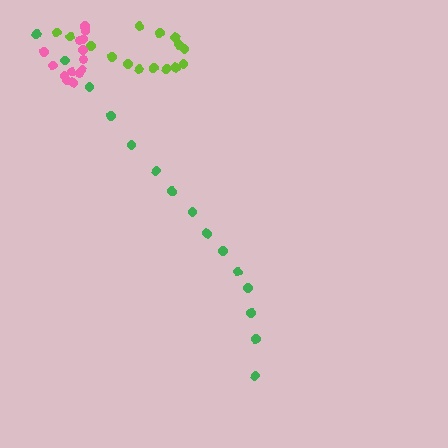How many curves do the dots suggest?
There are 3 distinct paths.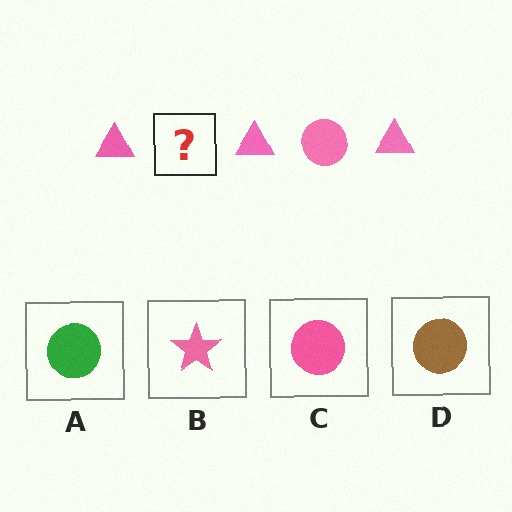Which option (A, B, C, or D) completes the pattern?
C.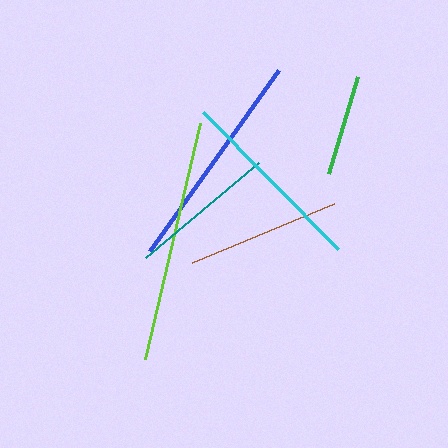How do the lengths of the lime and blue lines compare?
The lime and blue lines are approximately the same length.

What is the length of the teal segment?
The teal segment is approximately 148 pixels long.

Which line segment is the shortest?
The green line is the shortest at approximately 102 pixels.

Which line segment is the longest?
The lime line is the longest at approximately 243 pixels.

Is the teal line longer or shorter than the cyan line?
The cyan line is longer than the teal line.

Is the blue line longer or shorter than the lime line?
The lime line is longer than the blue line.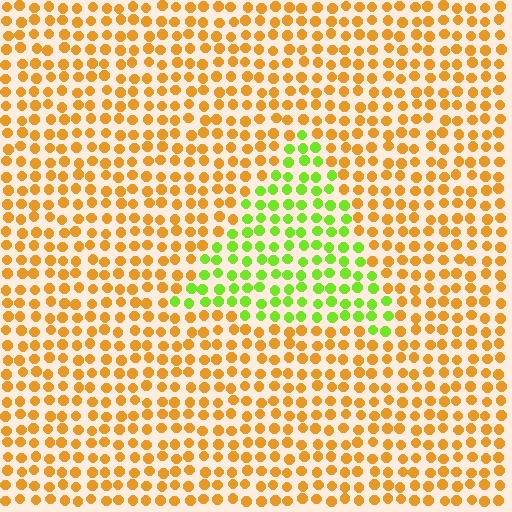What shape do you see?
I see a triangle.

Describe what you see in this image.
The image is filled with small orange elements in a uniform arrangement. A triangle-shaped region is visible where the elements are tinted to a slightly different hue, forming a subtle color boundary.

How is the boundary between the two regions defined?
The boundary is defined purely by a slight shift in hue (about 62 degrees). Spacing, size, and orientation are identical on both sides.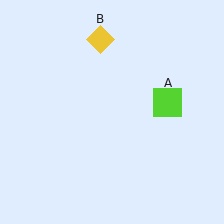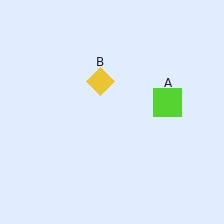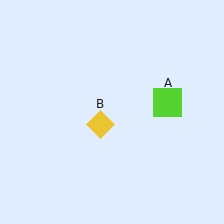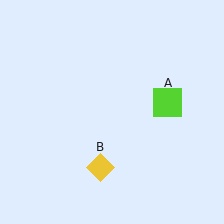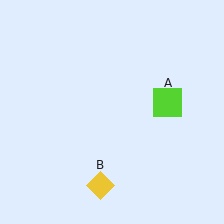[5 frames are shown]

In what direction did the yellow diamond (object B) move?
The yellow diamond (object B) moved down.